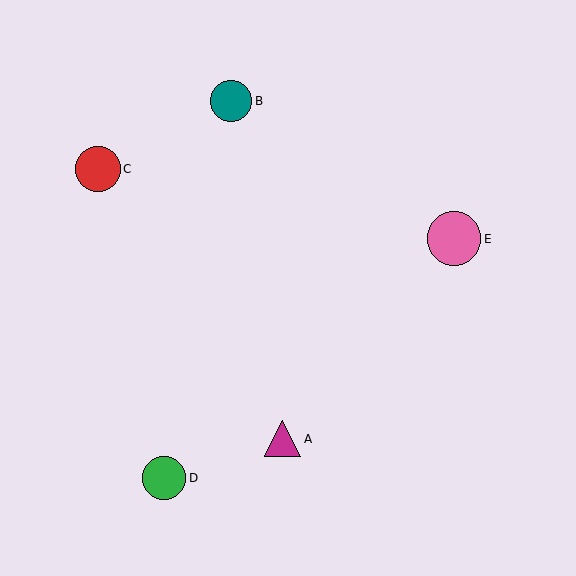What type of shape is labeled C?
Shape C is a red circle.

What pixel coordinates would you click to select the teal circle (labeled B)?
Click at (231, 101) to select the teal circle B.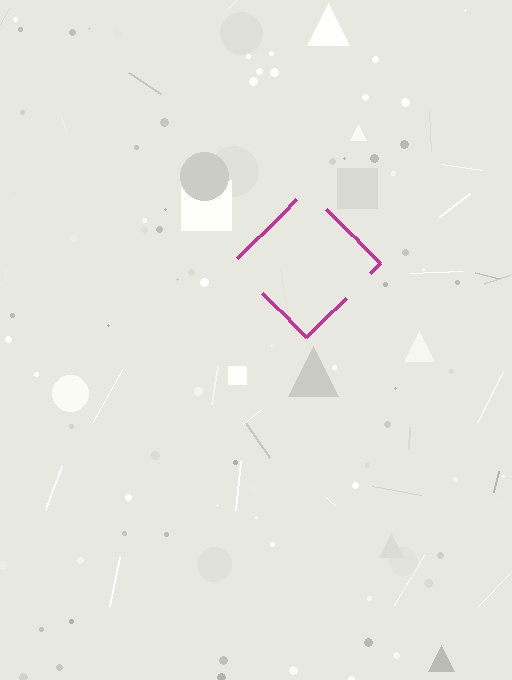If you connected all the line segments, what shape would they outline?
They would outline a diamond.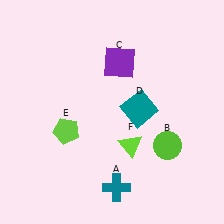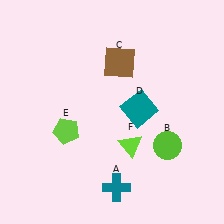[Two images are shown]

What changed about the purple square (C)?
In Image 1, C is purple. In Image 2, it changed to brown.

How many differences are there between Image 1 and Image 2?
There is 1 difference between the two images.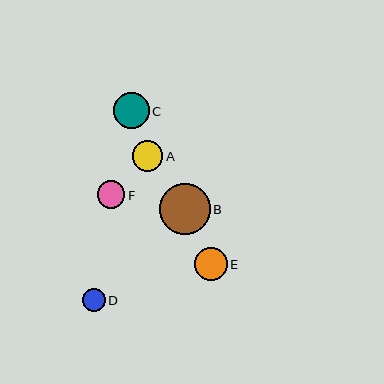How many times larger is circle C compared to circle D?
Circle C is approximately 1.5 times the size of circle D.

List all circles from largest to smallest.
From largest to smallest: B, C, E, A, F, D.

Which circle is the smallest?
Circle D is the smallest with a size of approximately 23 pixels.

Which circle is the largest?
Circle B is the largest with a size of approximately 51 pixels.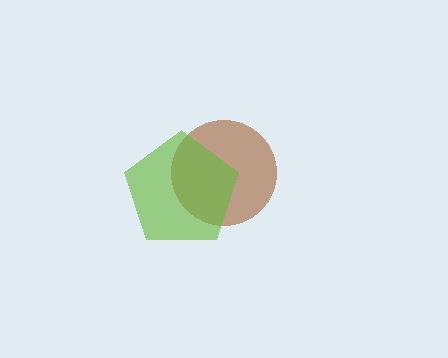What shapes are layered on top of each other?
The layered shapes are: a brown circle, a lime pentagon.